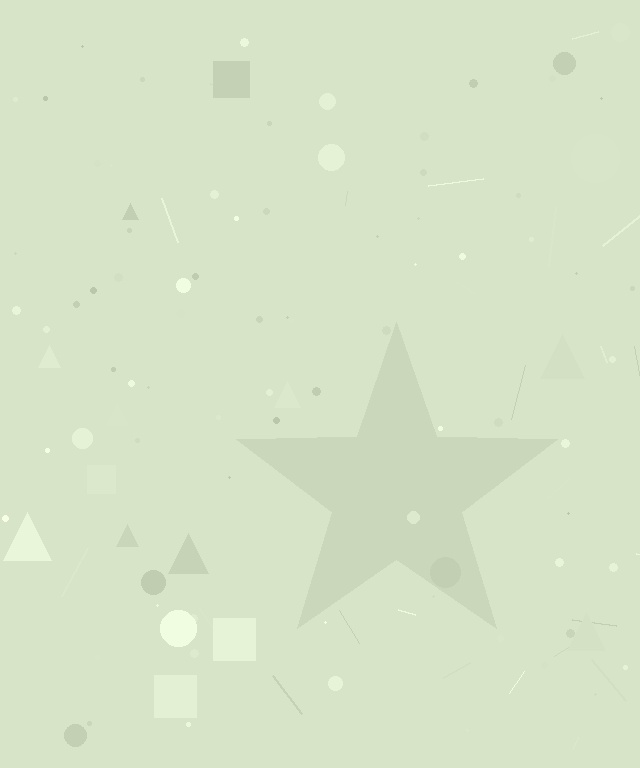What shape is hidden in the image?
A star is hidden in the image.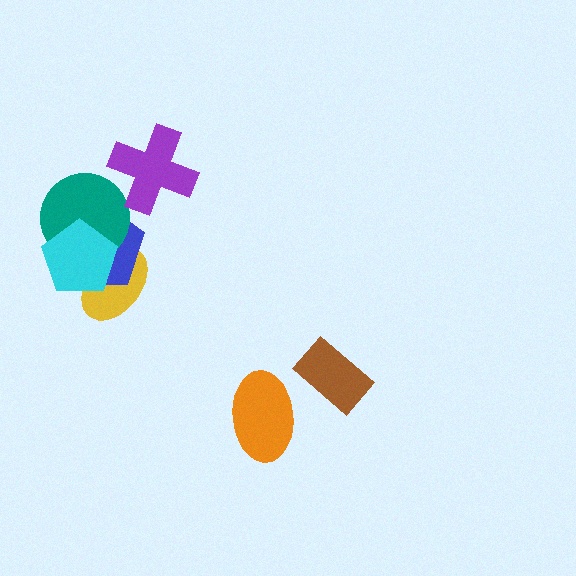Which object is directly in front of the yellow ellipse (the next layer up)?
The blue pentagon is directly in front of the yellow ellipse.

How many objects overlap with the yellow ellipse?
3 objects overlap with the yellow ellipse.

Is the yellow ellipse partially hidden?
Yes, it is partially covered by another shape.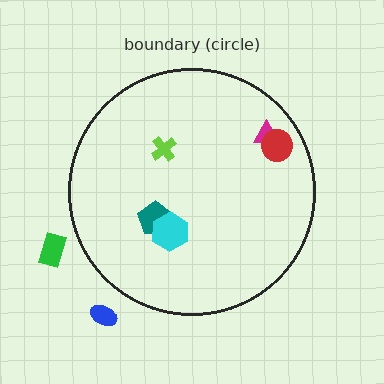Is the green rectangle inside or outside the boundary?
Outside.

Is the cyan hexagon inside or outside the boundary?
Inside.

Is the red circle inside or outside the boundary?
Inside.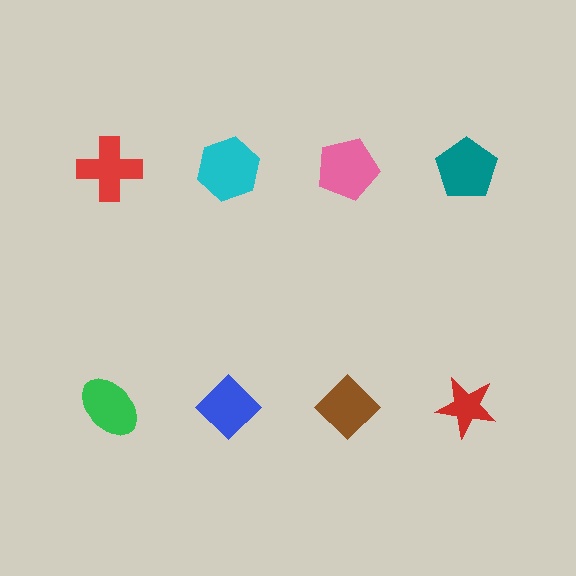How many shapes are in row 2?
4 shapes.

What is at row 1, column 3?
A pink pentagon.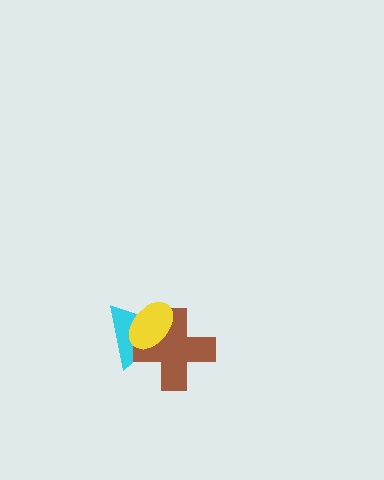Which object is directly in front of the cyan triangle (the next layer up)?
The brown cross is directly in front of the cyan triangle.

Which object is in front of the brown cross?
The yellow ellipse is in front of the brown cross.